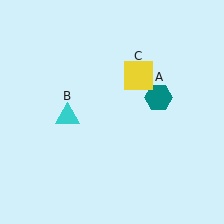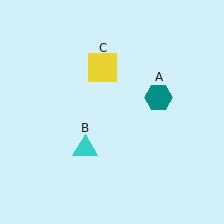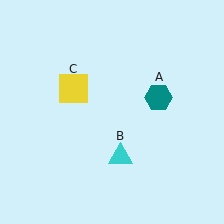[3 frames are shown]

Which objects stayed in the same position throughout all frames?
Teal hexagon (object A) remained stationary.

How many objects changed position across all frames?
2 objects changed position: cyan triangle (object B), yellow square (object C).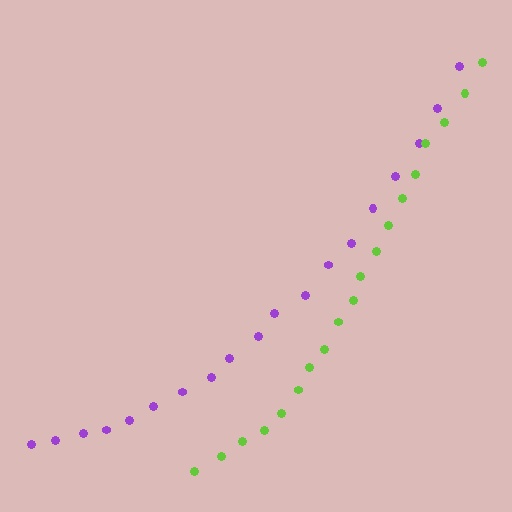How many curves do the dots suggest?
There are 2 distinct paths.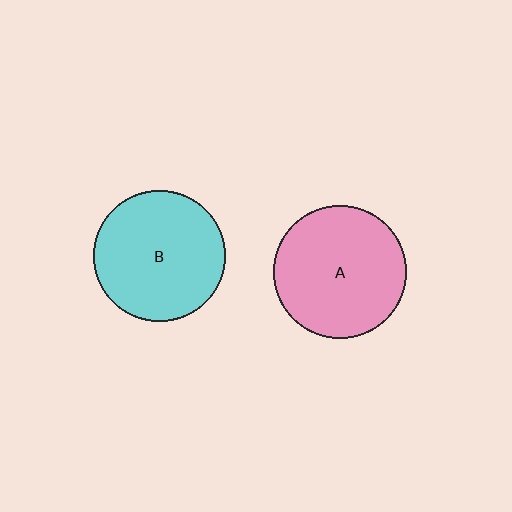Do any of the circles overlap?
No, none of the circles overlap.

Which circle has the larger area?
Circle A (pink).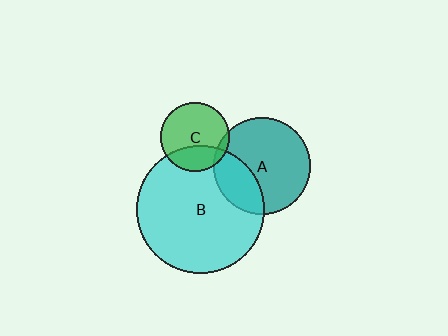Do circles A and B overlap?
Yes.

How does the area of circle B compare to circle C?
Approximately 3.5 times.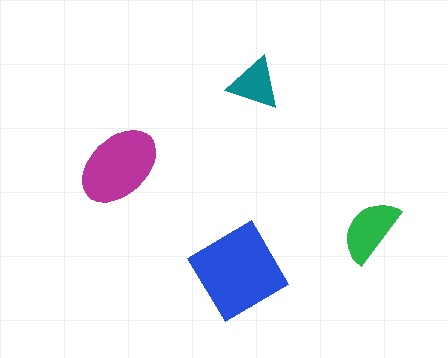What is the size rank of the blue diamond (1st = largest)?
1st.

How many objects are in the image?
There are 4 objects in the image.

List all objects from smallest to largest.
The teal triangle, the green semicircle, the magenta ellipse, the blue diamond.